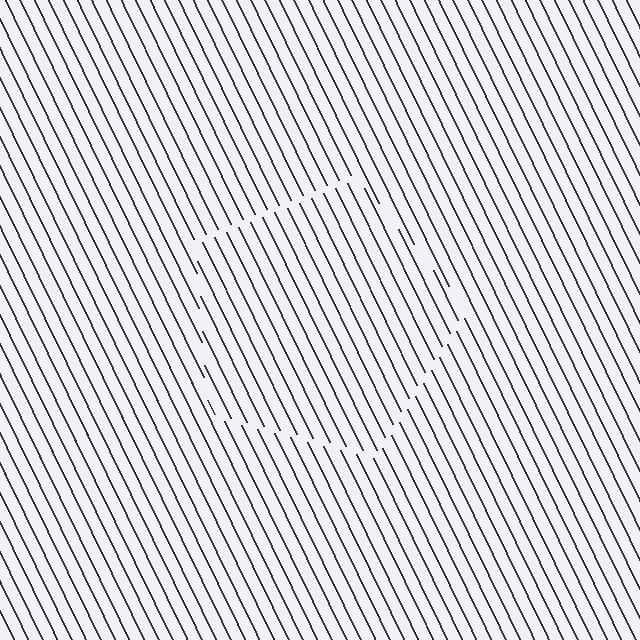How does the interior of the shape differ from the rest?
The interior of the shape contains the same grating, shifted by half a period — the contour is defined by the phase discontinuity where line-ends from the inner and outer gratings abut.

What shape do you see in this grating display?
An illusory pentagon. The interior of the shape contains the same grating, shifted by half a period — the contour is defined by the phase discontinuity where line-ends from the inner and outer gratings abut.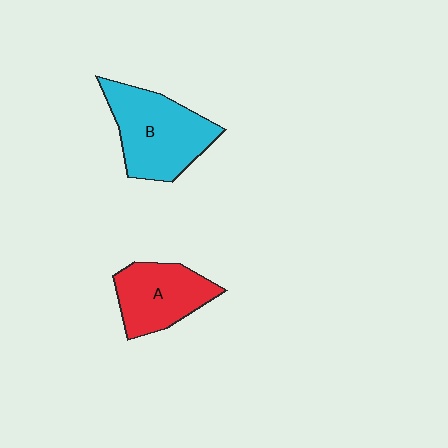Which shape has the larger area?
Shape B (cyan).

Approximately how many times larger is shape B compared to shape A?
Approximately 1.3 times.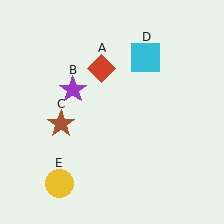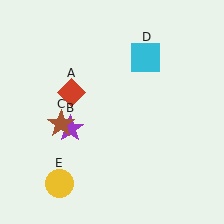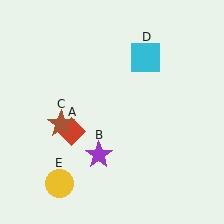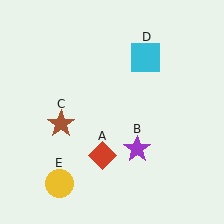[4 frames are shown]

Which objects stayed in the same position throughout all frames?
Brown star (object C) and cyan square (object D) and yellow circle (object E) remained stationary.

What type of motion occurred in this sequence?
The red diamond (object A), purple star (object B) rotated counterclockwise around the center of the scene.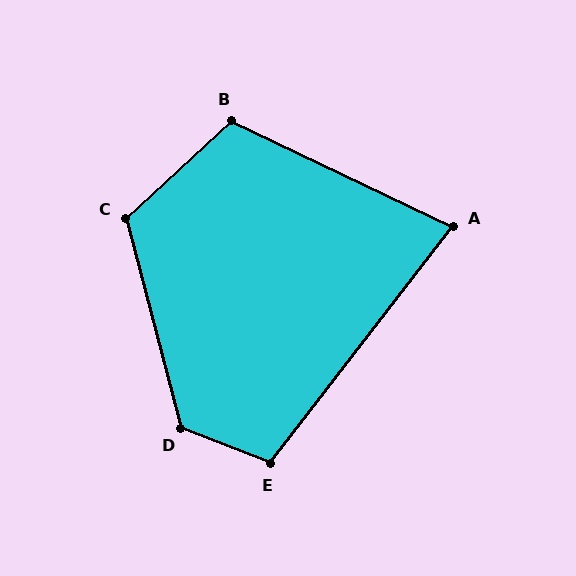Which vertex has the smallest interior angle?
A, at approximately 78 degrees.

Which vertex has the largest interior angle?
D, at approximately 126 degrees.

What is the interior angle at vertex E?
Approximately 106 degrees (obtuse).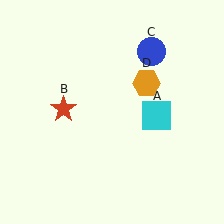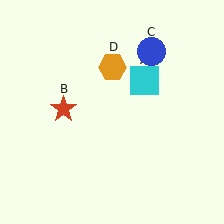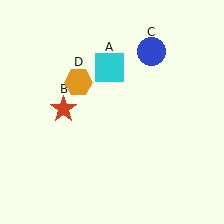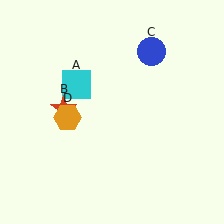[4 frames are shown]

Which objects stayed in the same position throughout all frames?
Red star (object B) and blue circle (object C) remained stationary.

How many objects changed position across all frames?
2 objects changed position: cyan square (object A), orange hexagon (object D).